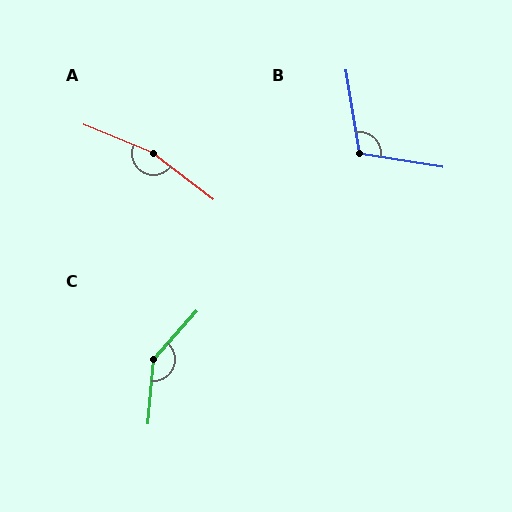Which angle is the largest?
A, at approximately 165 degrees.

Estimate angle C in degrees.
Approximately 143 degrees.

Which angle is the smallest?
B, at approximately 108 degrees.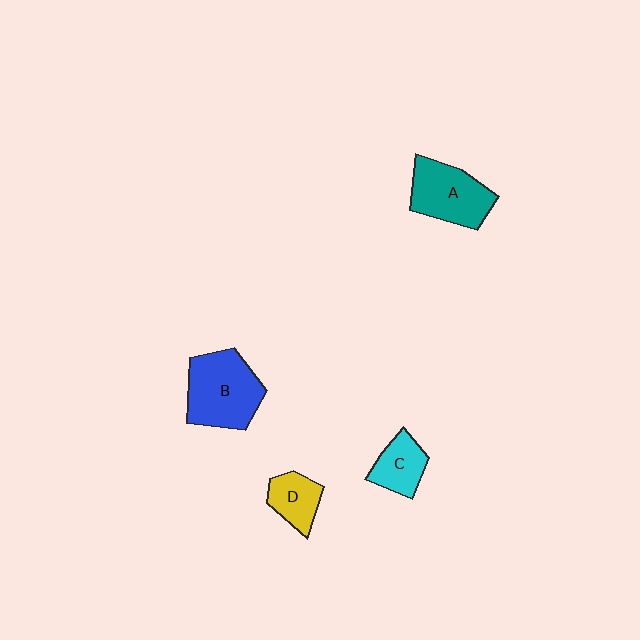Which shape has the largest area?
Shape B (blue).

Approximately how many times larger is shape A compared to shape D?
Approximately 1.8 times.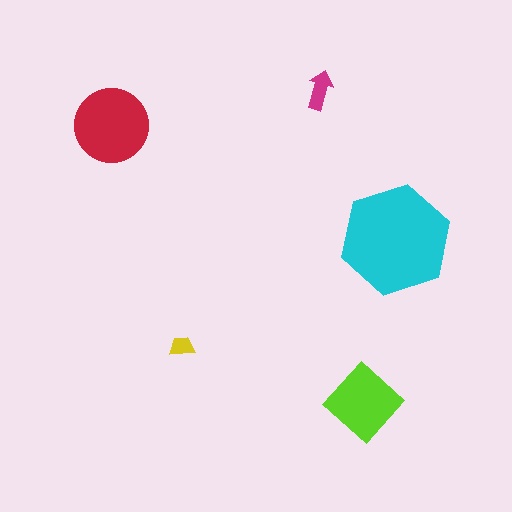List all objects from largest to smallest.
The cyan hexagon, the red circle, the lime diamond, the magenta arrow, the yellow trapezoid.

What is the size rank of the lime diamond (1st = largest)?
3rd.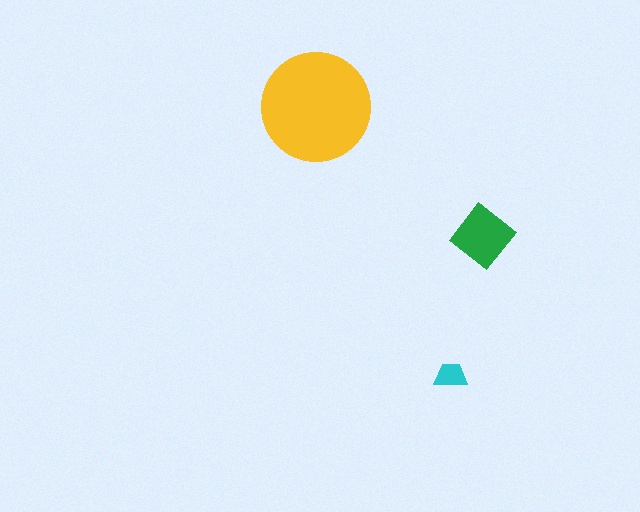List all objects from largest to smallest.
The yellow circle, the green diamond, the cyan trapezoid.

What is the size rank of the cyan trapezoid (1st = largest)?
3rd.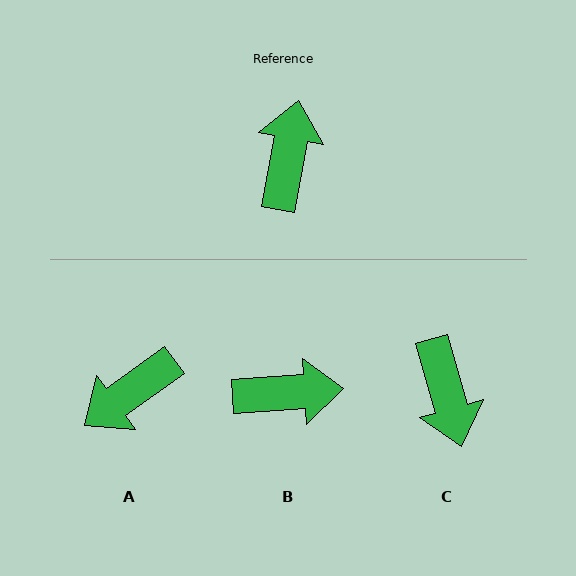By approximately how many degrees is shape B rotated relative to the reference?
Approximately 76 degrees clockwise.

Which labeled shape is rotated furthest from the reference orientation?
C, about 154 degrees away.